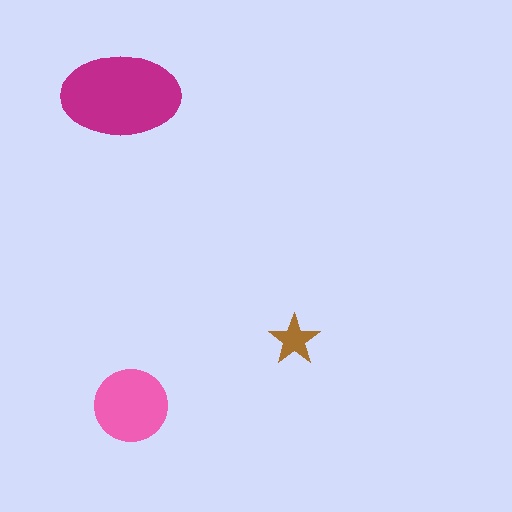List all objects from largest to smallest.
The magenta ellipse, the pink circle, the brown star.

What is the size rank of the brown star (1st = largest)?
3rd.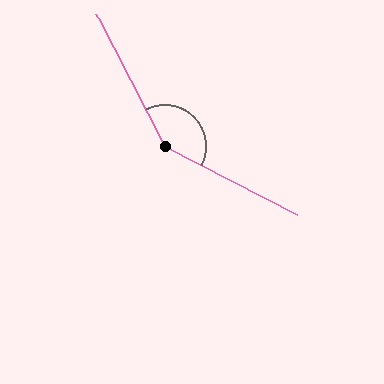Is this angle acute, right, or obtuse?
It is obtuse.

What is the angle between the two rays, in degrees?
Approximately 144 degrees.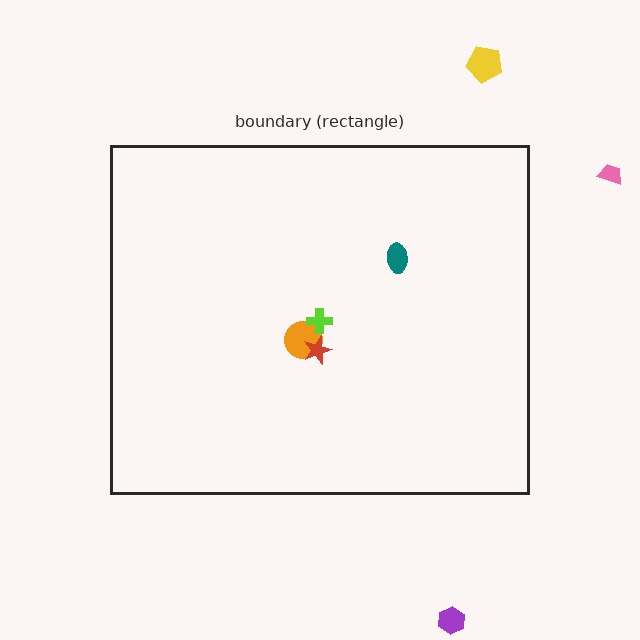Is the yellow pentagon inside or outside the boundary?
Outside.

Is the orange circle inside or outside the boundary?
Inside.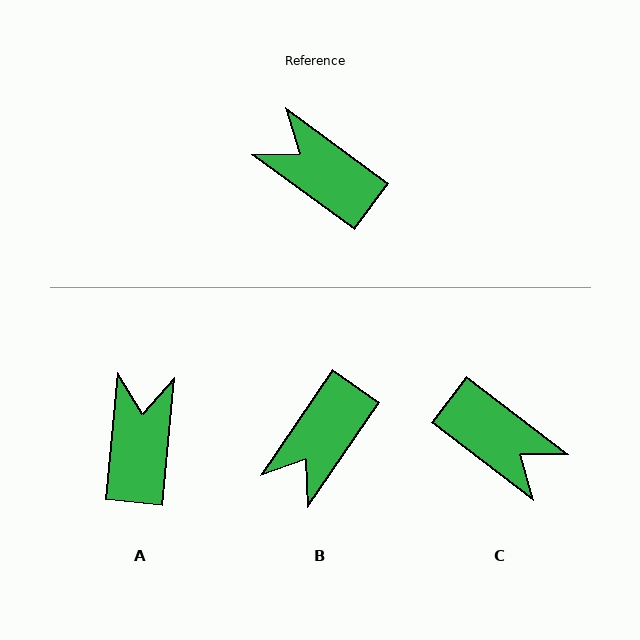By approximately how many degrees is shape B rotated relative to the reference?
Approximately 92 degrees counter-clockwise.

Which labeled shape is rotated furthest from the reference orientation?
C, about 179 degrees away.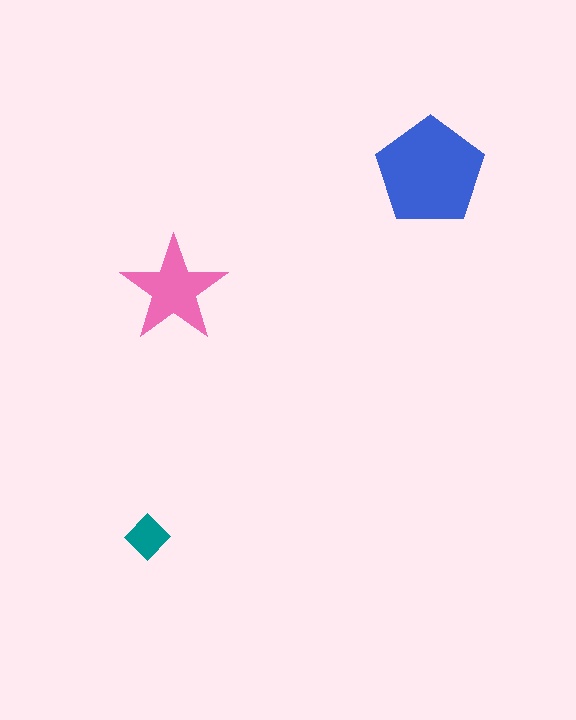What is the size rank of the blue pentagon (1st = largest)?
1st.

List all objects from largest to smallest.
The blue pentagon, the pink star, the teal diamond.